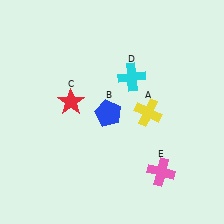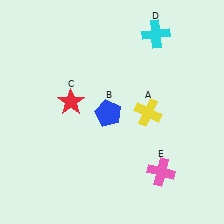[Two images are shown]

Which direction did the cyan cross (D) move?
The cyan cross (D) moved up.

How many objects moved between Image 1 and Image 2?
1 object moved between the two images.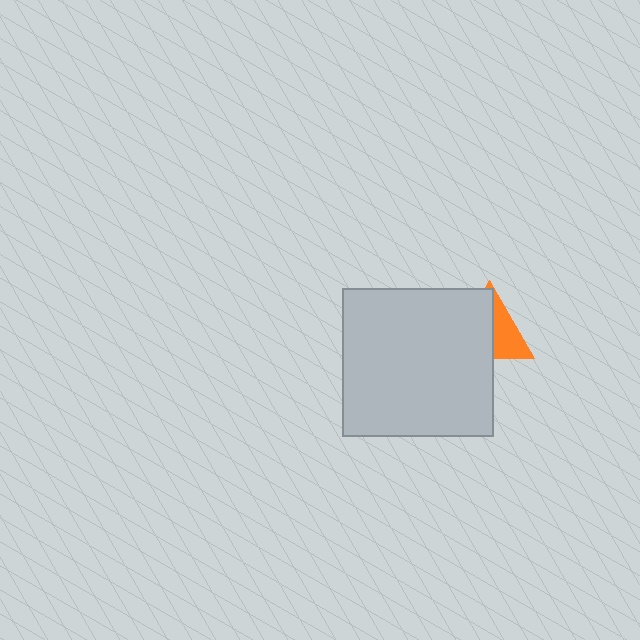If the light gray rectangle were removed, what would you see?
You would see the complete orange triangle.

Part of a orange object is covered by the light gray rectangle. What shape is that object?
It is a triangle.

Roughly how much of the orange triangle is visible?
A small part of it is visible (roughly 43%).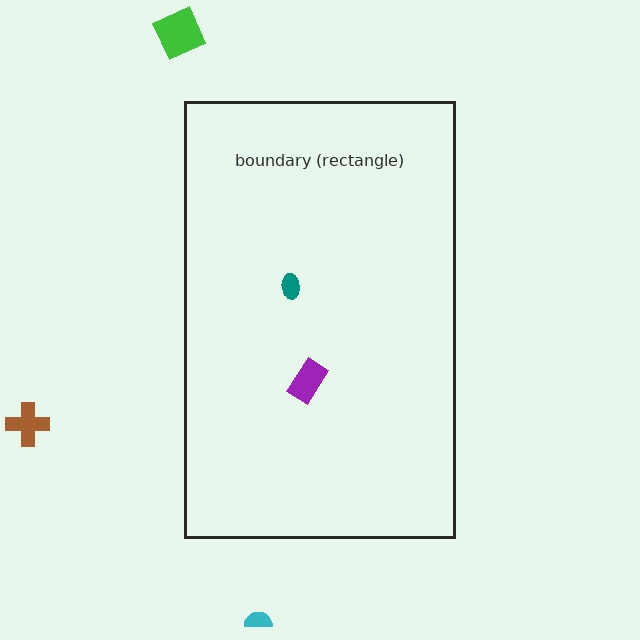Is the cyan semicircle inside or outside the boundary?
Outside.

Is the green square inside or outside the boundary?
Outside.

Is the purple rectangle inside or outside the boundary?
Inside.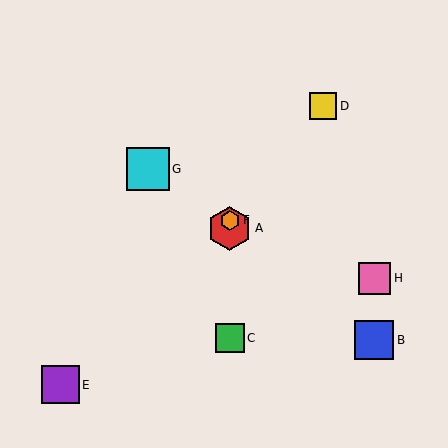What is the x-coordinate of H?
Object H is at x≈375.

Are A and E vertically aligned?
No, A is at x≈230 and E is at x≈60.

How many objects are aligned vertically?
3 objects (A, C, F) are aligned vertically.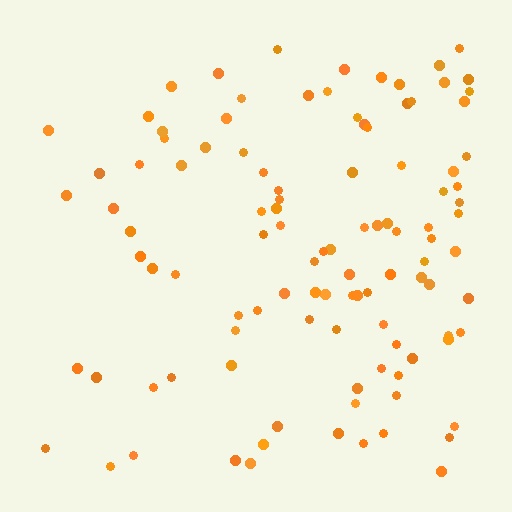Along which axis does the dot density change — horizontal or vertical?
Horizontal.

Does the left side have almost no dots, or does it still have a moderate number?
Still a moderate number, just noticeably fewer than the right.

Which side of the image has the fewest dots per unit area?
The left.